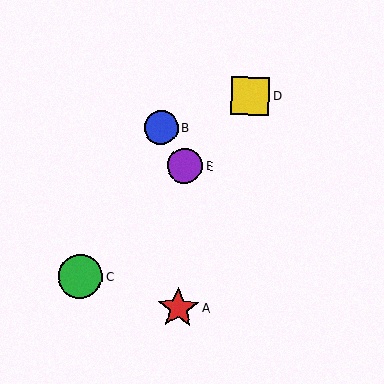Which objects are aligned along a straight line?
Objects C, D, E are aligned along a straight line.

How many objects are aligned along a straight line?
3 objects (C, D, E) are aligned along a straight line.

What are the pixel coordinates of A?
Object A is at (178, 308).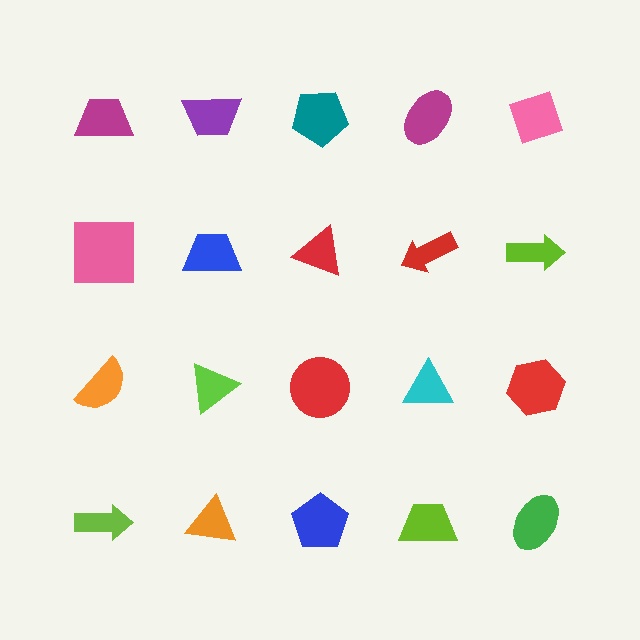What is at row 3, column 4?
A cyan triangle.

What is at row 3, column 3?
A red circle.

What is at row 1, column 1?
A magenta trapezoid.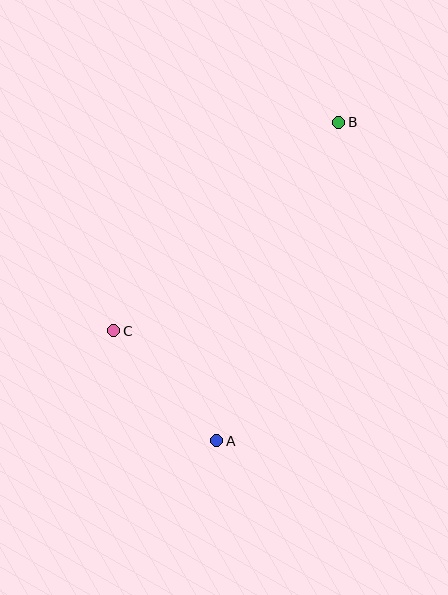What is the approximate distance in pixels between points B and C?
The distance between B and C is approximately 307 pixels.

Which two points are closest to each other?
Points A and C are closest to each other.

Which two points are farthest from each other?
Points A and B are farthest from each other.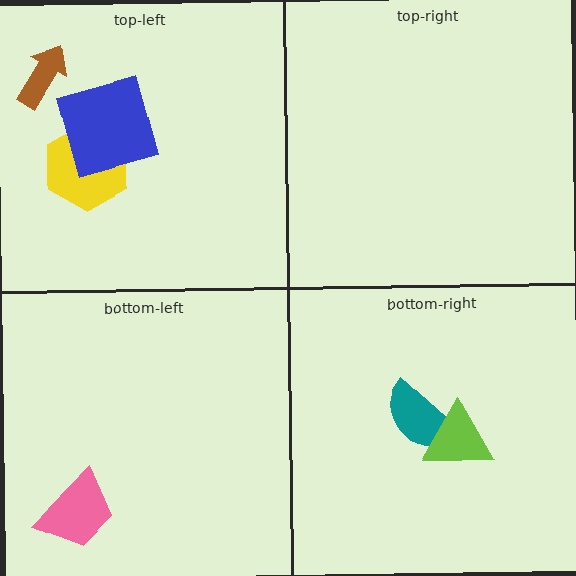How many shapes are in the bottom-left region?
1.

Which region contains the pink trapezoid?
The bottom-left region.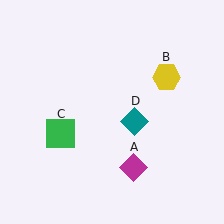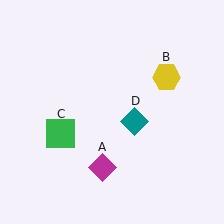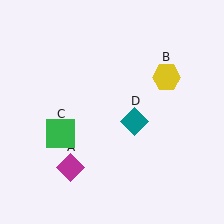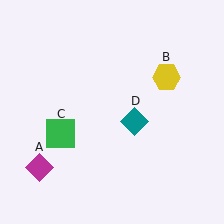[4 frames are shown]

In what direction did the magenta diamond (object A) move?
The magenta diamond (object A) moved left.